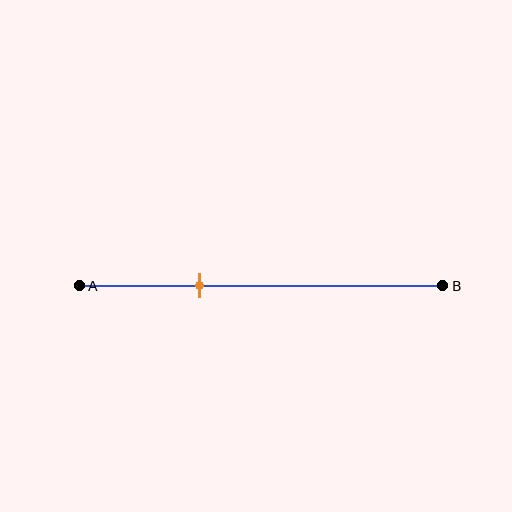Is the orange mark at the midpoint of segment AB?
No, the mark is at about 35% from A, not at the 50% midpoint.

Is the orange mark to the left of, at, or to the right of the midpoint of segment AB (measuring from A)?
The orange mark is to the left of the midpoint of segment AB.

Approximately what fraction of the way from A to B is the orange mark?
The orange mark is approximately 35% of the way from A to B.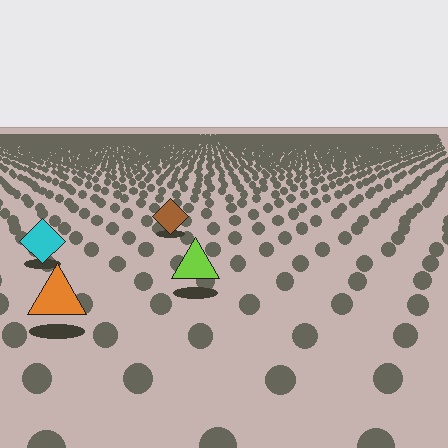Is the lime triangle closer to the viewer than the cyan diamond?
Yes. The lime triangle is closer — you can tell from the texture gradient: the ground texture is coarser near it.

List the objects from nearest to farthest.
From nearest to farthest: the orange triangle, the lime triangle, the cyan diamond, the brown diamond.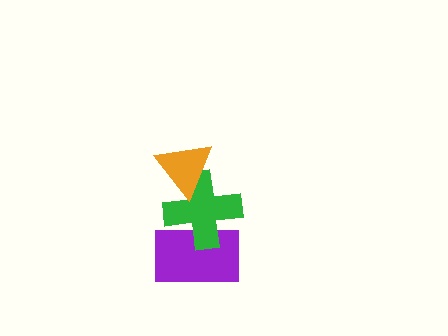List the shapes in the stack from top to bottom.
From top to bottom: the orange triangle, the green cross, the purple rectangle.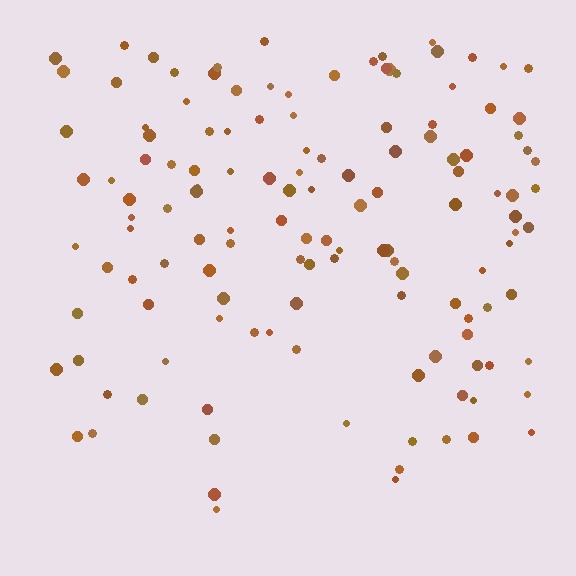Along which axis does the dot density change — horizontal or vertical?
Vertical.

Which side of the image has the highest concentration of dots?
The top.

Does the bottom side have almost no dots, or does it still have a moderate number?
Still a moderate number, just noticeably fewer than the top.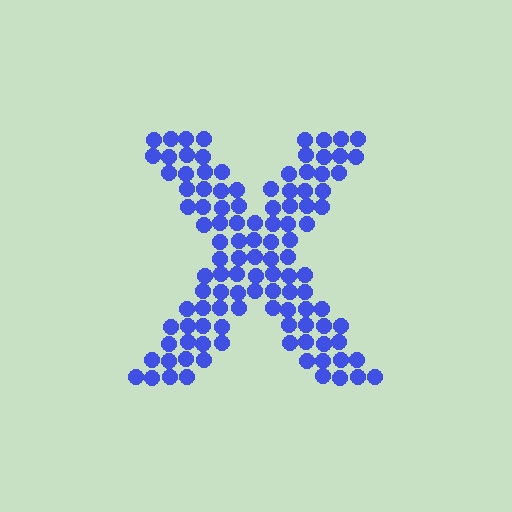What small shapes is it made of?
It is made of small circles.